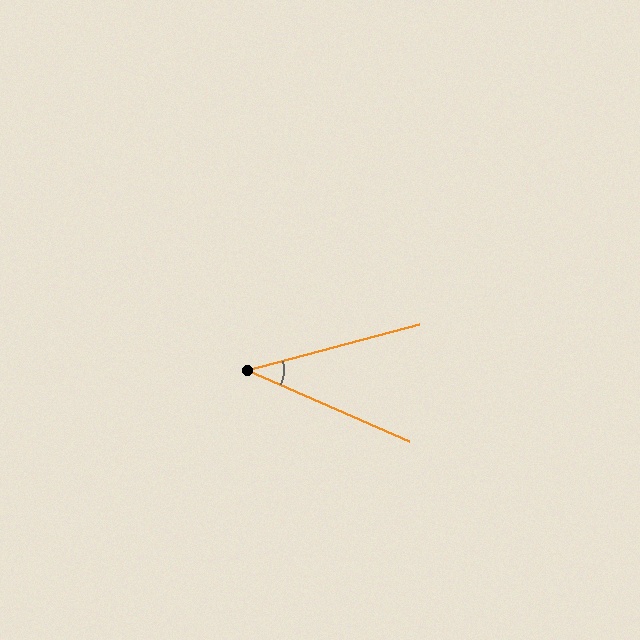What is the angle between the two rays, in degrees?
Approximately 39 degrees.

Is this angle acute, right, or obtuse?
It is acute.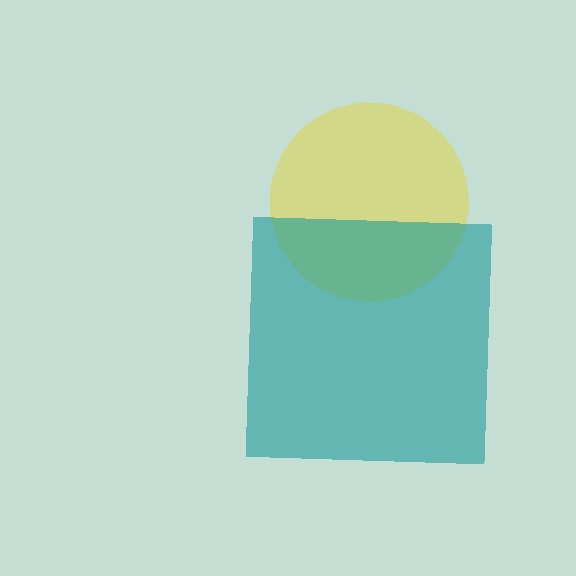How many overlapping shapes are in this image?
There are 2 overlapping shapes in the image.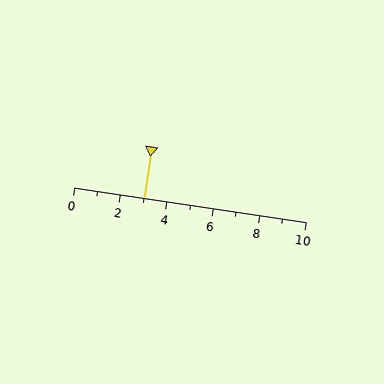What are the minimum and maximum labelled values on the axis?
The axis runs from 0 to 10.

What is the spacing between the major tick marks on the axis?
The major ticks are spaced 2 apart.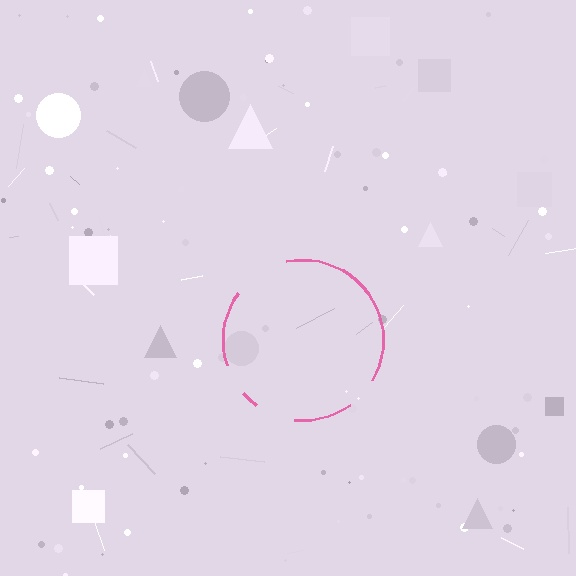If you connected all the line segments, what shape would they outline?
They would outline a circle.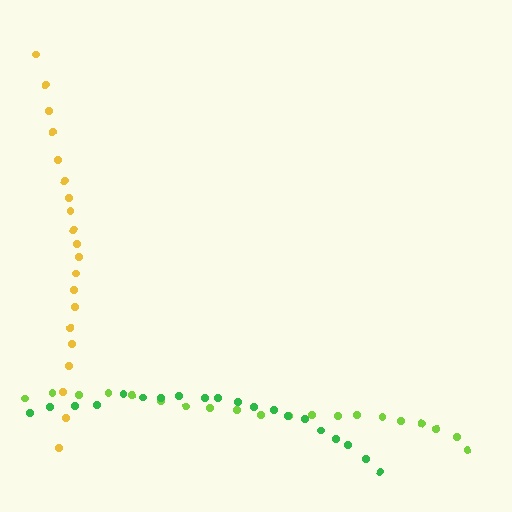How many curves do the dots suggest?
There are 3 distinct paths.